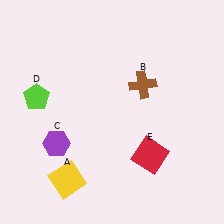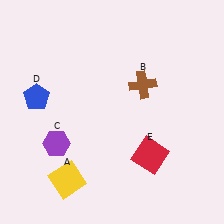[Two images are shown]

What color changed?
The pentagon (D) changed from lime in Image 1 to blue in Image 2.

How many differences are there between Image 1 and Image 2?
There is 1 difference between the two images.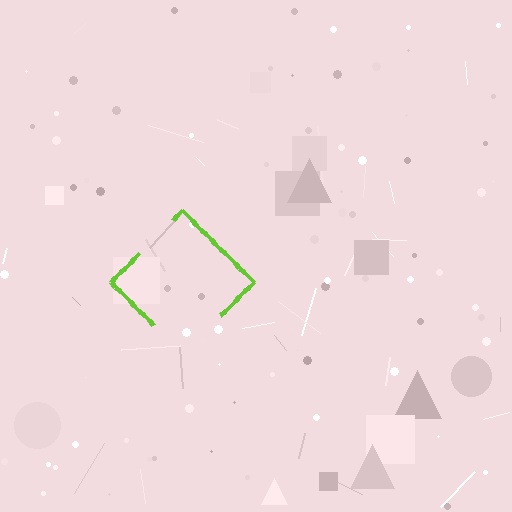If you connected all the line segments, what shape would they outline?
They would outline a diamond.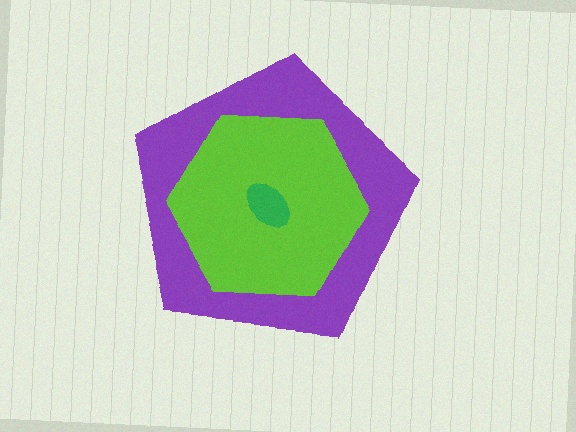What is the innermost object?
The green ellipse.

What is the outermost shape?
The purple pentagon.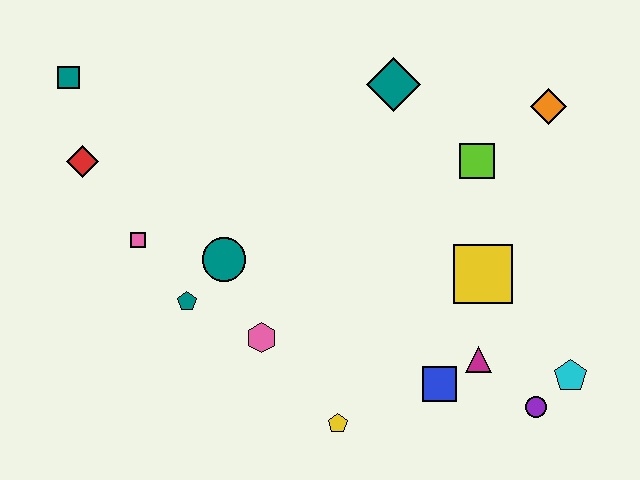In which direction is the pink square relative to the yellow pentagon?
The pink square is to the left of the yellow pentagon.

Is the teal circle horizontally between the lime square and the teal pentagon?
Yes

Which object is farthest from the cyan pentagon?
The teal square is farthest from the cyan pentagon.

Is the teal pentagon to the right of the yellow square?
No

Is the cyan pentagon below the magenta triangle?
Yes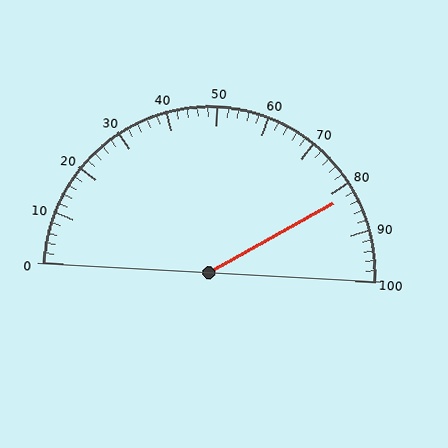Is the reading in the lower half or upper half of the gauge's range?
The reading is in the upper half of the range (0 to 100).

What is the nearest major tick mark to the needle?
The nearest major tick mark is 80.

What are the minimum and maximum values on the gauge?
The gauge ranges from 0 to 100.